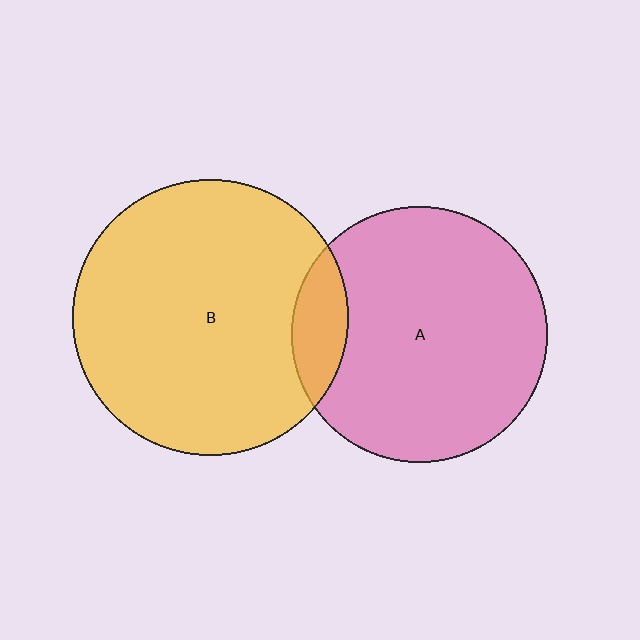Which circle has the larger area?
Circle B (yellow).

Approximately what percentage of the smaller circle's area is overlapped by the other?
Approximately 10%.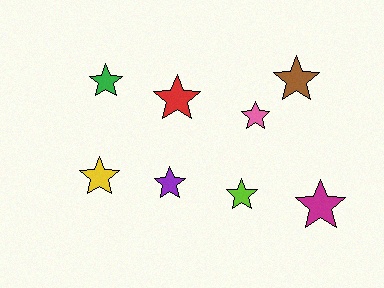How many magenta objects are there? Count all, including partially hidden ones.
There is 1 magenta object.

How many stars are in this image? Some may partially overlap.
There are 8 stars.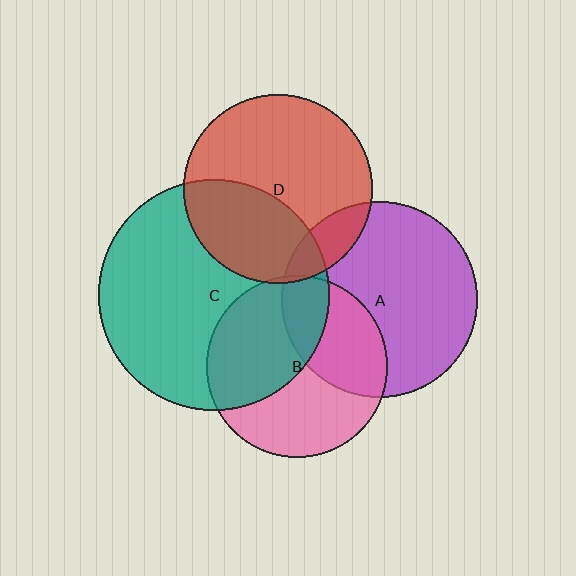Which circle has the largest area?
Circle C (teal).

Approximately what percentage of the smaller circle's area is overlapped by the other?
Approximately 45%.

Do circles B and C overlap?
Yes.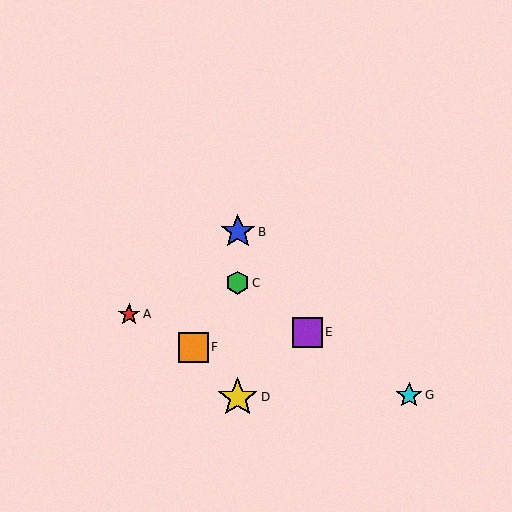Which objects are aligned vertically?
Objects B, C, D are aligned vertically.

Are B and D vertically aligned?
Yes, both are at x≈238.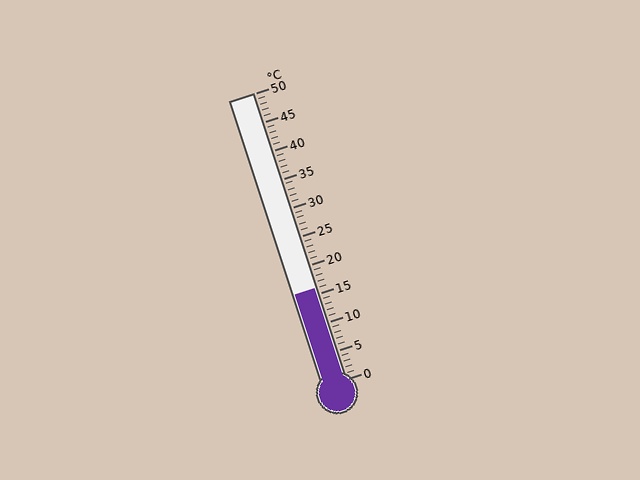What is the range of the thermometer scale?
The thermometer scale ranges from 0°C to 50°C.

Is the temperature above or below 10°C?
The temperature is above 10°C.